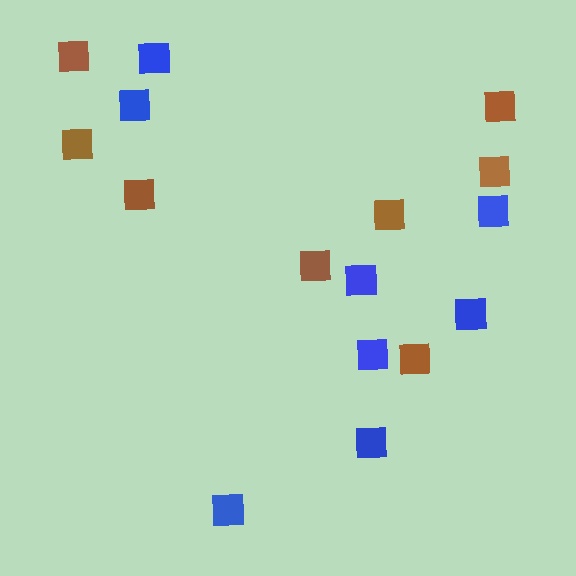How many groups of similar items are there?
There are 2 groups: one group of brown squares (8) and one group of blue squares (8).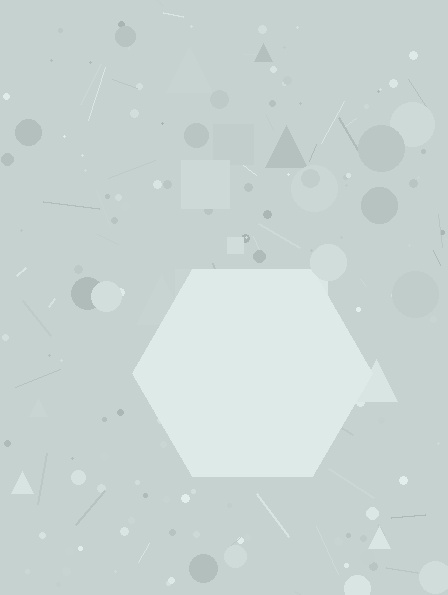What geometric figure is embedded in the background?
A hexagon is embedded in the background.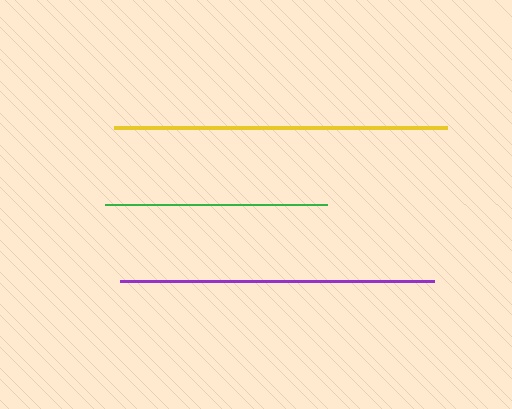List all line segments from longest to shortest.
From longest to shortest: yellow, purple, green.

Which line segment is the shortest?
The green line is the shortest at approximately 222 pixels.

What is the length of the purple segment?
The purple segment is approximately 314 pixels long.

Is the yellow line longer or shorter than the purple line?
The yellow line is longer than the purple line.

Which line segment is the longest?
The yellow line is the longest at approximately 333 pixels.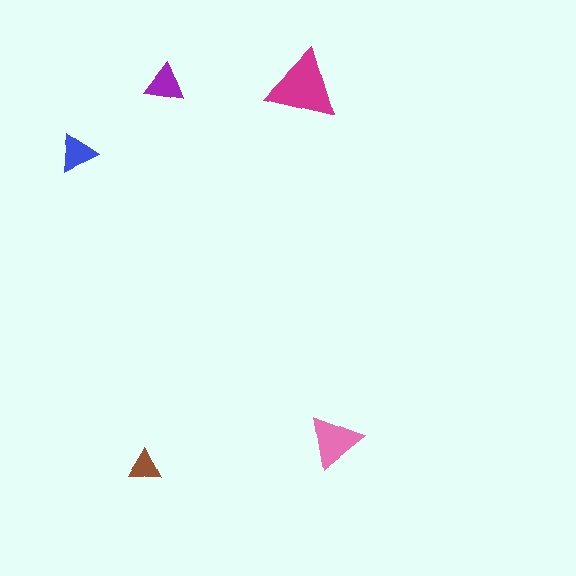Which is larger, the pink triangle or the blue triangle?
The pink one.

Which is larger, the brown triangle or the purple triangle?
The purple one.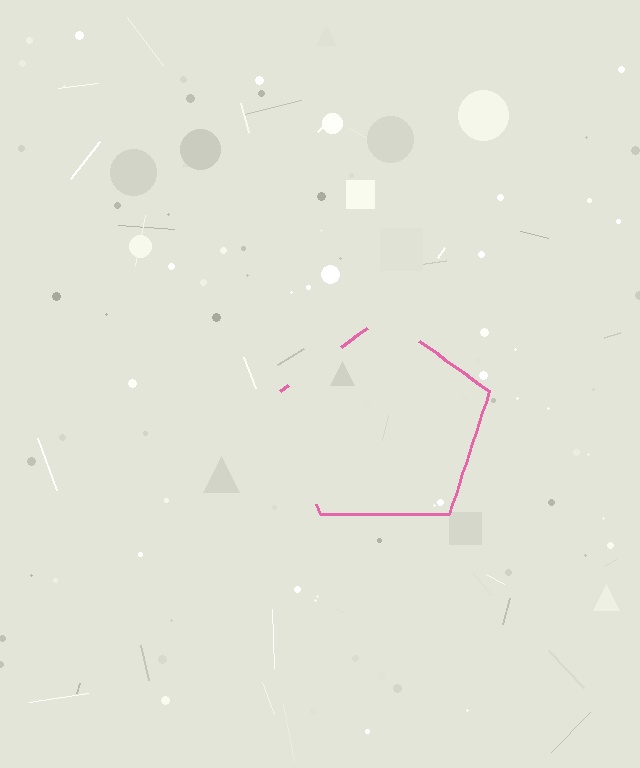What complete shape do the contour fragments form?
The contour fragments form a pentagon.